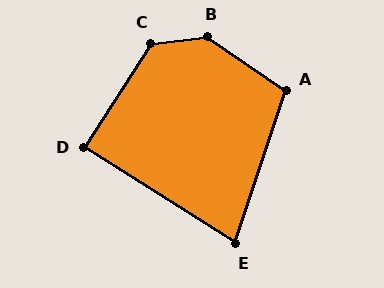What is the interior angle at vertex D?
Approximately 90 degrees (approximately right).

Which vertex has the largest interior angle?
B, at approximately 139 degrees.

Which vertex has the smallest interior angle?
E, at approximately 76 degrees.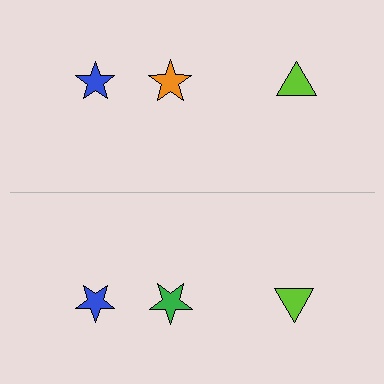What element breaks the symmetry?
The green star on the bottom side breaks the symmetry — its mirror counterpart is orange.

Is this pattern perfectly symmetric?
No, the pattern is not perfectly symmetric. The green star on the bottom side breaks the symmetry — its mirror counterpart is orange.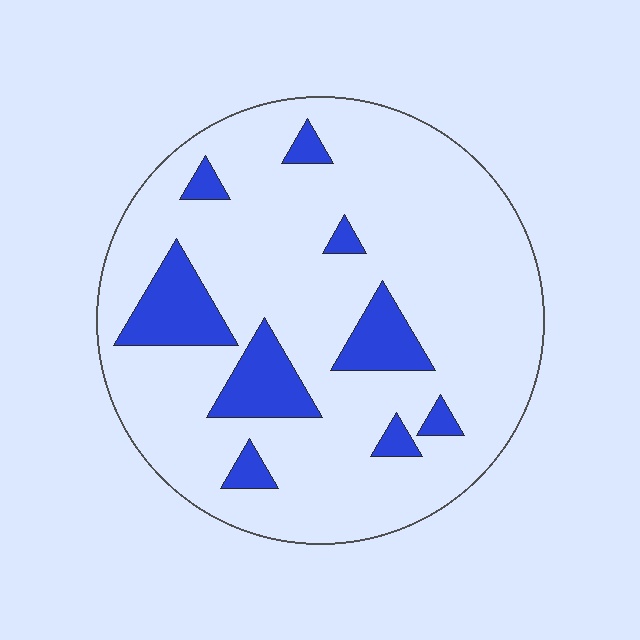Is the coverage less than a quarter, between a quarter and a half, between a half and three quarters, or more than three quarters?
Less than a quarter.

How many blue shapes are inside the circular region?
9.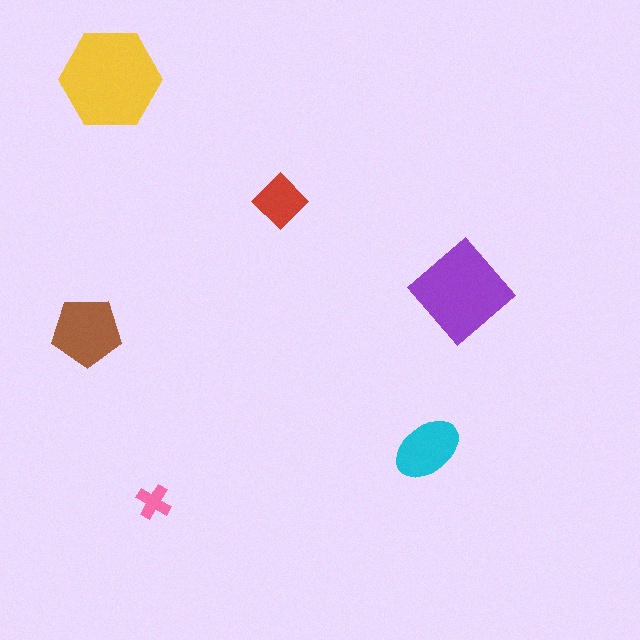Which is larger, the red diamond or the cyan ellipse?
The cyan ellipse.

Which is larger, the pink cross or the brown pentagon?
The brown pentagon.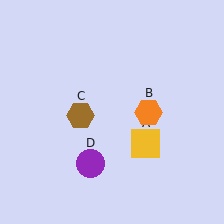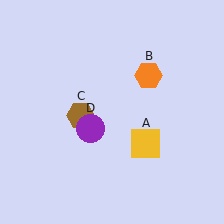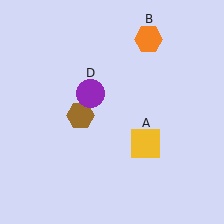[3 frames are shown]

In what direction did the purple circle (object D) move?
The purple circle (object D) moved up.